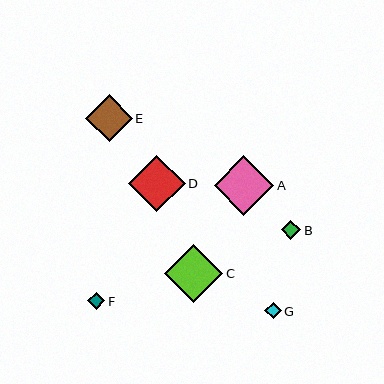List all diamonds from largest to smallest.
From largest to smallest: A, C, D, E, B, F, G.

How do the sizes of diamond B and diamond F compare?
Diamond B and diamond F are approximately the same size.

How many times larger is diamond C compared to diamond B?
Diamond C is approximately 3.1 times the size of diamond B.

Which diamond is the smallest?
Diamond G is the smallest with a size of approximately 16 pixels.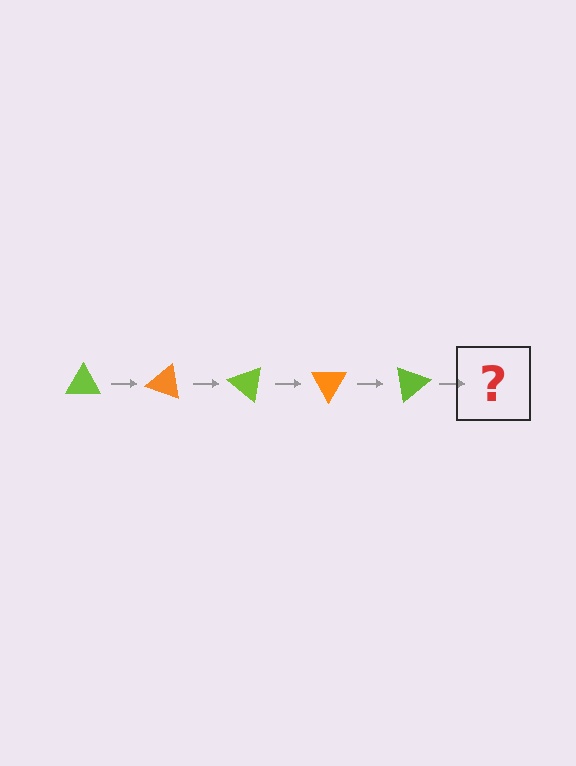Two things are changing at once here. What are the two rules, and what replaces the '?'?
The two rules are that it rotates 20 degrees each step and the color cycles through lime and orange. The '?' should be an orange triangle, rotated 100 degrees from the start.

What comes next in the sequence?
The next element should be an orange triangle, rotated 100 degrees from the start.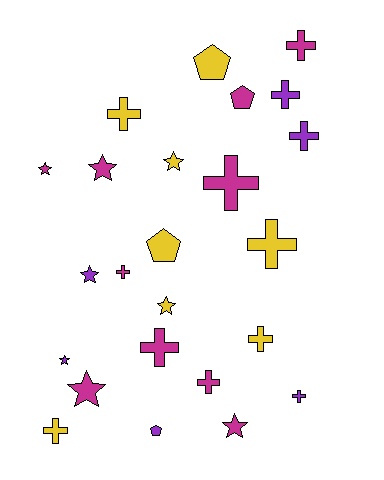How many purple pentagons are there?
There is 1 purple pentagon.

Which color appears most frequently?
Magenta, with 10 objects.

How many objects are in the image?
There are 24 objects.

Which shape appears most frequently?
Cross, with 12 objects.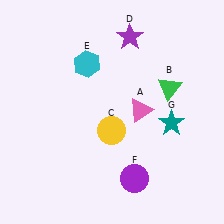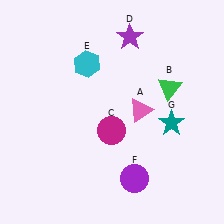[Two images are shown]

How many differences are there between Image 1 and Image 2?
There is 1 difference between the two images.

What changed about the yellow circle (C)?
In Image 1, C is yellow. In Image 2, it changed to magenta.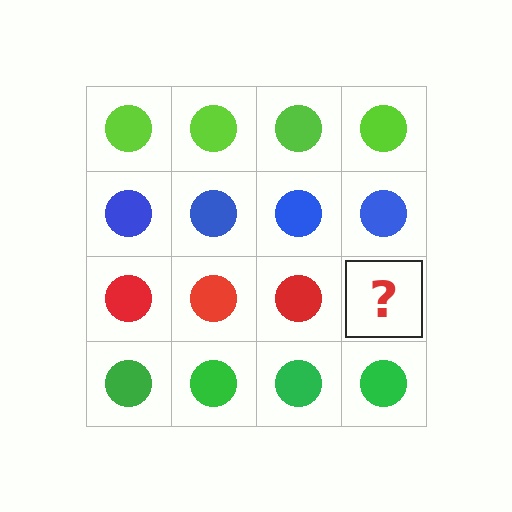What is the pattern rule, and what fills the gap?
The rule is that each row has a consistent color. The gap should be filled with a red circle.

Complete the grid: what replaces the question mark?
The question mark should be replaced with a red circle.